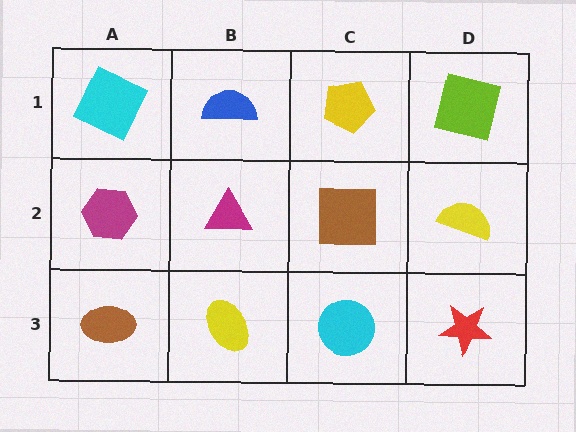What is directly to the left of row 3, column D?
A cyan circle.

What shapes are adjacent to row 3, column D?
A yellow semicircle (row 2, column D), a cyan circle (row 3, column C).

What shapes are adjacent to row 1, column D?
A yellow semicircle (row 2, column D), a yellow pentagon (row 1, column C).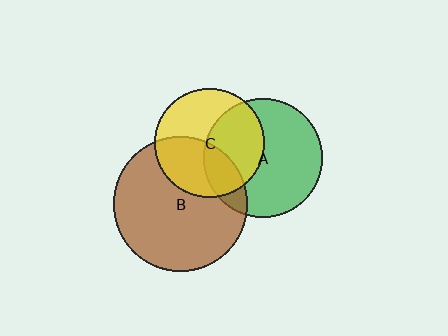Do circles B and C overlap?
Yes.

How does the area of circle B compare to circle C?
Approximately 1.5 times.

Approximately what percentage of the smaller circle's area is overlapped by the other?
Approximately 40%.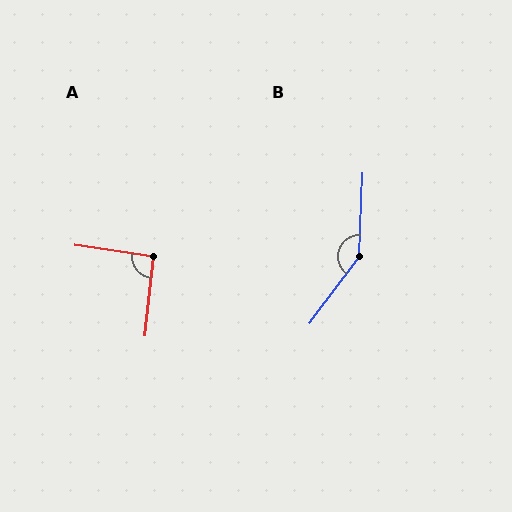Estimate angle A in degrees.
Approximately 92 degrees.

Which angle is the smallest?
A, at approximately 92 degrees.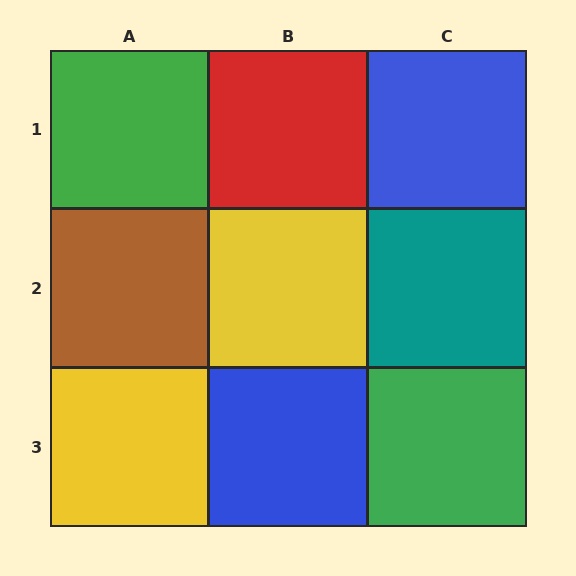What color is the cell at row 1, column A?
Green.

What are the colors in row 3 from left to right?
Yellow, blue, green.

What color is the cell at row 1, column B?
Red.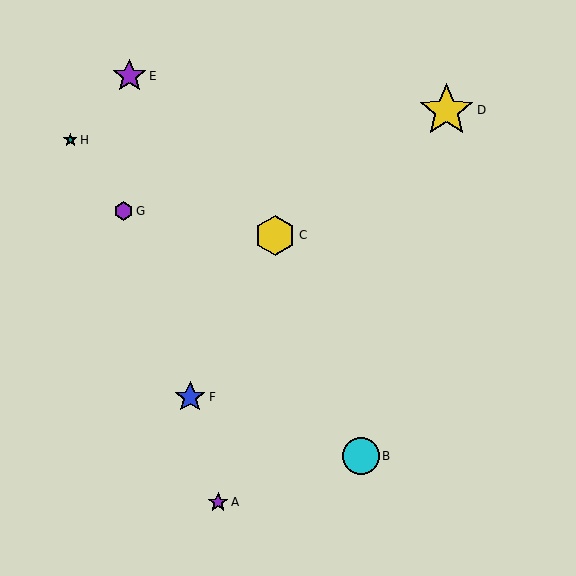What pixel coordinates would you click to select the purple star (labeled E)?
Click at (129, 76) to select the purple star E.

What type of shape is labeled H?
Shape H is a teal star.